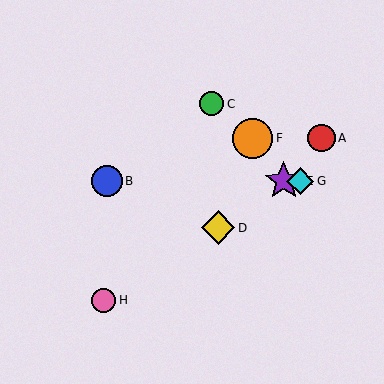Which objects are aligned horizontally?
Objects B, E, G are aligned horizontally.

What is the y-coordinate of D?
Object D is at y≈228.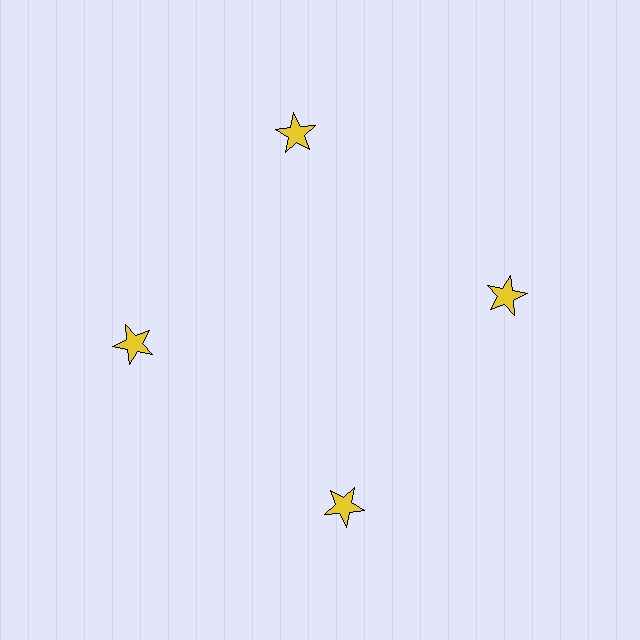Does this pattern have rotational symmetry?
Yes, this pattern has 4-fold rotational symmetry. It looks the same after rotating 90 degrees around the center.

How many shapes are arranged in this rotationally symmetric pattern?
There are 4 shapes, arranged in 4 groups of 1.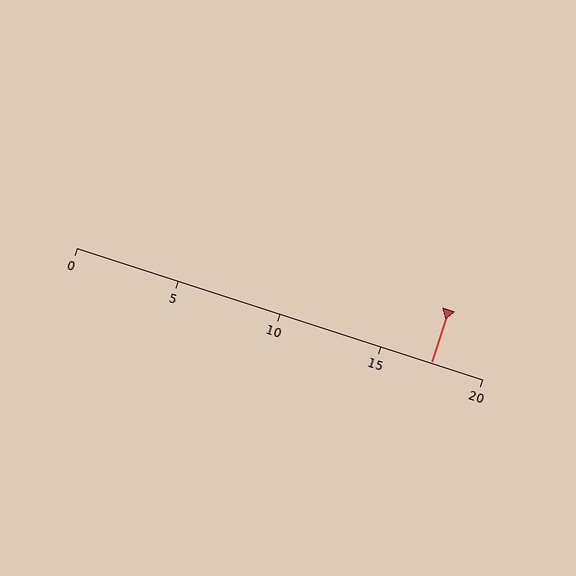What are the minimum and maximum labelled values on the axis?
The axis runs from 0 to 20.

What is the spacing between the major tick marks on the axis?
The major ticks are spaced 5 apart.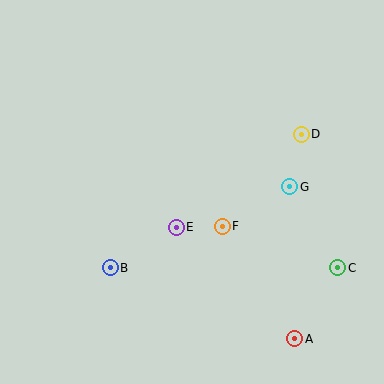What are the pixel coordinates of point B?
Point B is at (110, 268).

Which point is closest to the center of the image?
Point E at (176, 227) is closest to the center.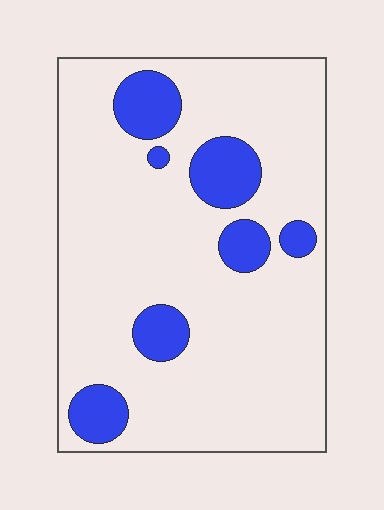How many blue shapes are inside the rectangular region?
7.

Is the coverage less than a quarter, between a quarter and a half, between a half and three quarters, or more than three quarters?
Less than a quarter.